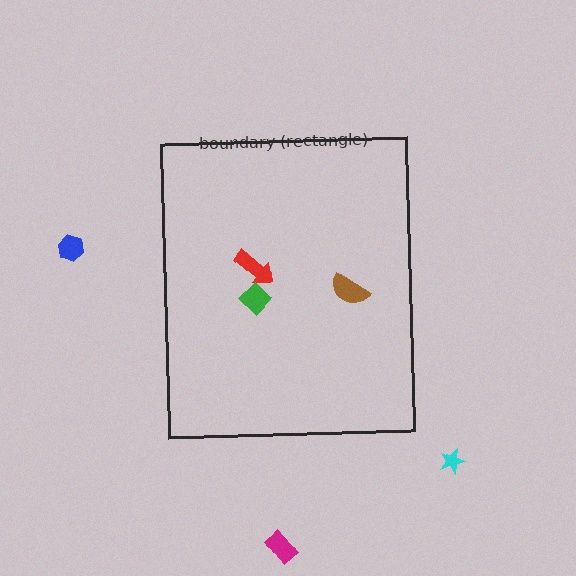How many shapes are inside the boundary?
3 inside, 3 outside.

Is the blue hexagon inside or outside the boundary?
Outside.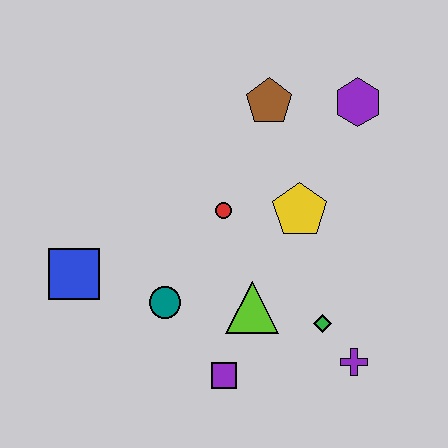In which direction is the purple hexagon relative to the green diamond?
The purple hexagon is above the green diamond.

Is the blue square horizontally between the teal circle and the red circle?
No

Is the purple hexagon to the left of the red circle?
No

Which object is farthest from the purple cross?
The blue square is farthest from the purple cross.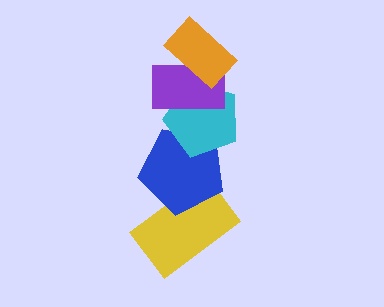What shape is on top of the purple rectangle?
The orange rectangle is on top of the purple rectangle.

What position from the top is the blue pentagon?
The blue pentagon is 4th from the top.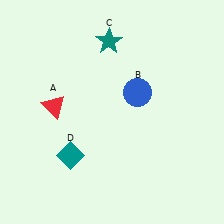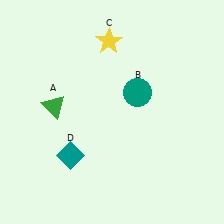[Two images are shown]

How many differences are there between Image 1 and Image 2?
There are 3 differences between the two images.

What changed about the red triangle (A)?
In Image 1, A is red. In Image 2, it changed to green.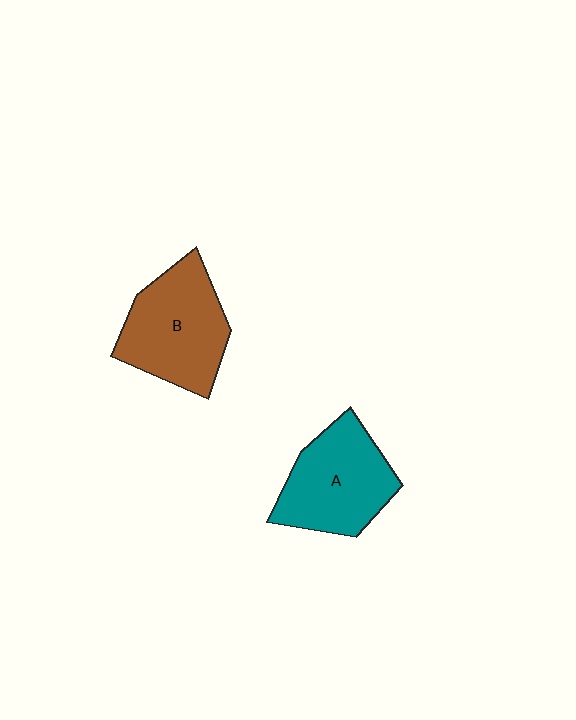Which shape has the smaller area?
Shape A (teal).